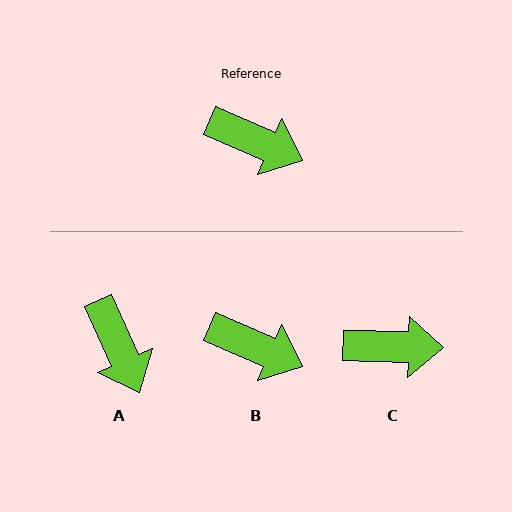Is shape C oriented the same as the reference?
No, it is off by about 22 degrees.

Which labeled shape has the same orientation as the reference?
B.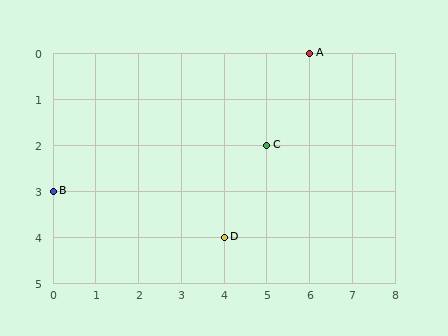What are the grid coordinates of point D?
Point D is at grid coordinates (4, 4).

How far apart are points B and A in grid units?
Points B and A are 6 columns and 3 rows apart (about 6.7 grid units diagonally).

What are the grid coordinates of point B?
Point B is at grid coordinates (0, 3).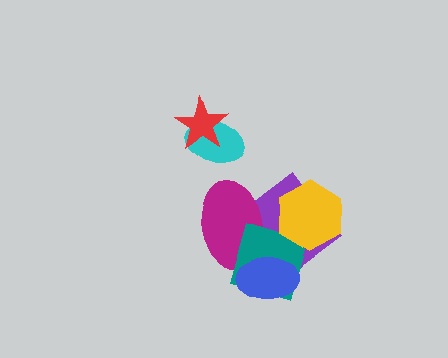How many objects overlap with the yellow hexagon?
2 objects overlap with the yellow hexagon.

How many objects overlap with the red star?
1 object overlaps with the red star.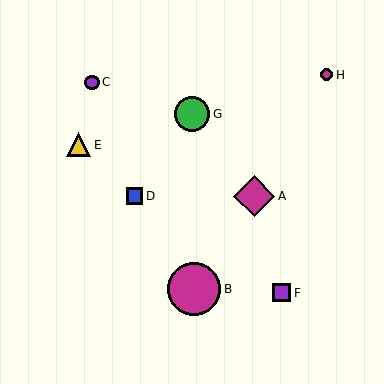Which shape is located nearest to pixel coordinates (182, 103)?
The green circle (labeled G) at (192, 114) is nearest to that location.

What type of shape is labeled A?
Shape A is a magenta diamond.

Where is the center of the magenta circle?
The center of the magenta circle is at (194, 289).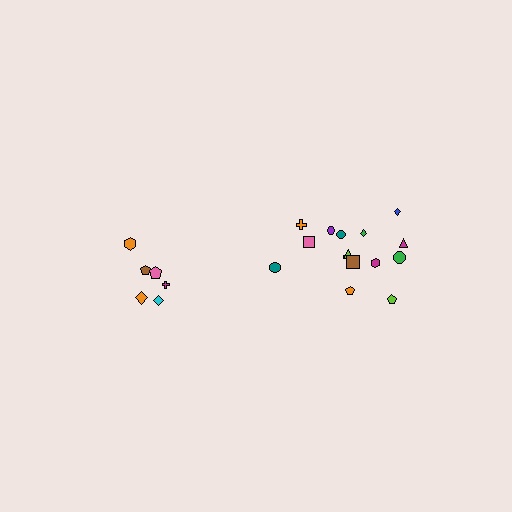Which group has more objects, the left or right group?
The right group.